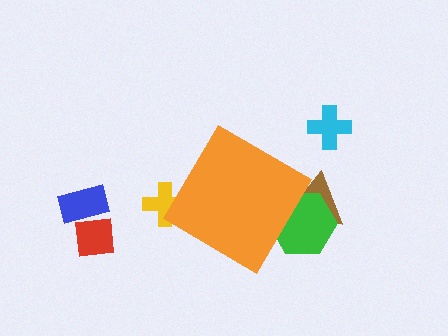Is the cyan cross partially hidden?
No, the cyan cross is fully visible.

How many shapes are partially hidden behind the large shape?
3 shapes are partially hidden.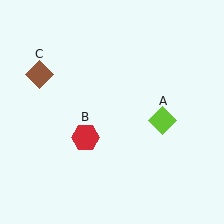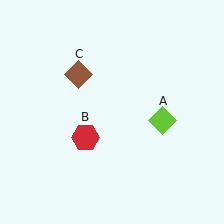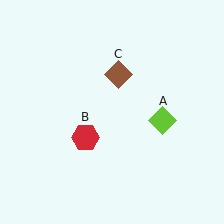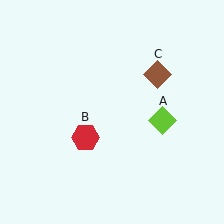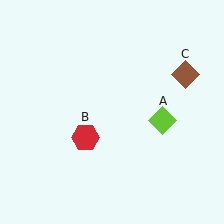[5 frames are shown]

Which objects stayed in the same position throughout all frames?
Lime diamond (object A) and red hexagon (object B) remained stationary.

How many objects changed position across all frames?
1 object changed position: brown diamond (object C).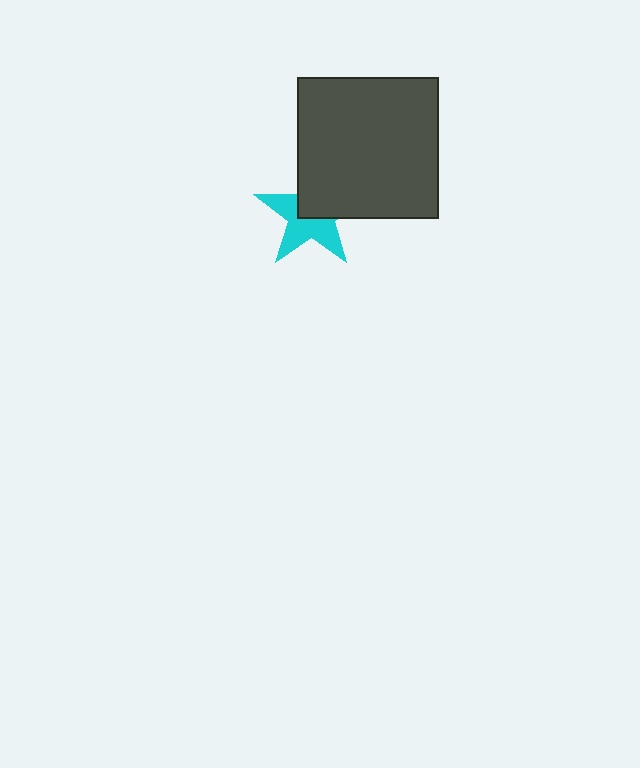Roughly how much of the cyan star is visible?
About half of it is visible (roughly 54%).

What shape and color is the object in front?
The object in front is a dark gray square.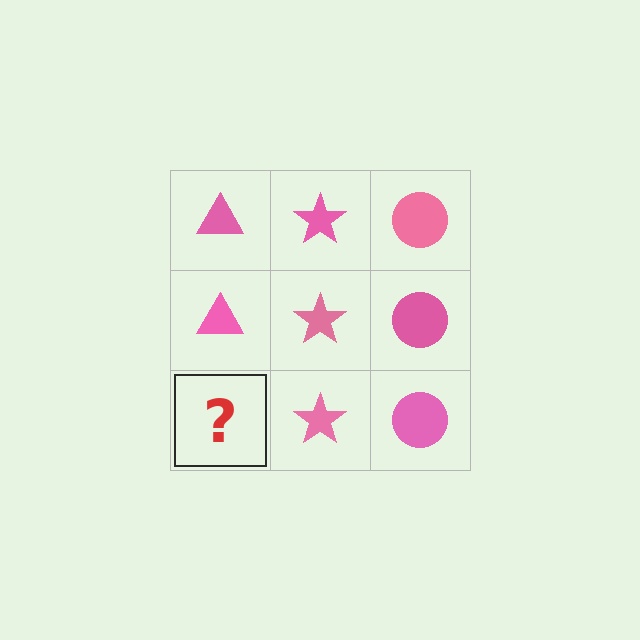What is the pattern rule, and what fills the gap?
The rule is that each column has a consistent shape. The gap should be filled with a pink triangle.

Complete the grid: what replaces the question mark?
The question mark should be replaced with a pink triangle.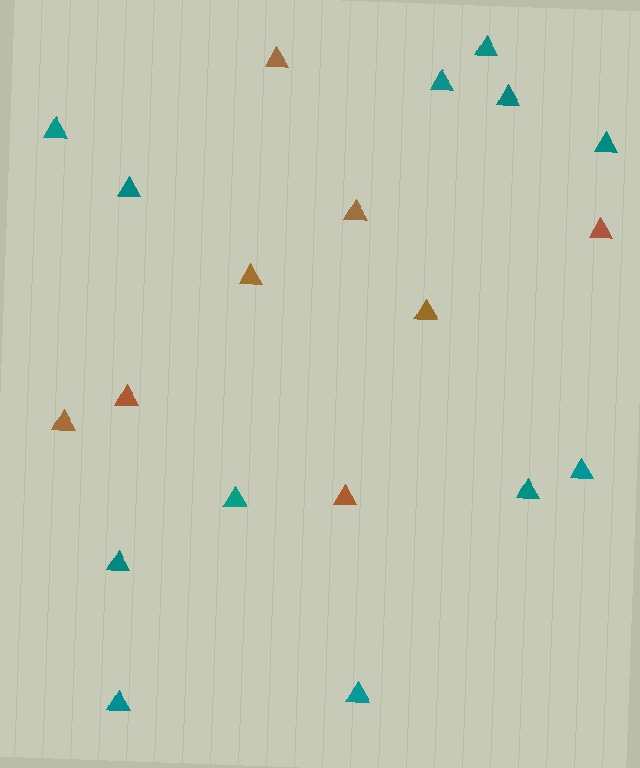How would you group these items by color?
There are 2 groups: one group of brown triangles (8) and one group of teal triangles (12).